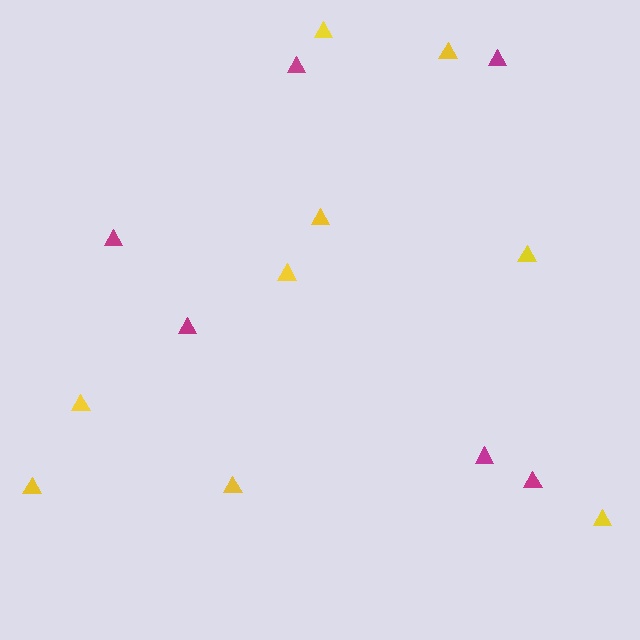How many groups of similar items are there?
There are 2 groups: one group of magenta triangles (6) and one group of yellow triangles (9).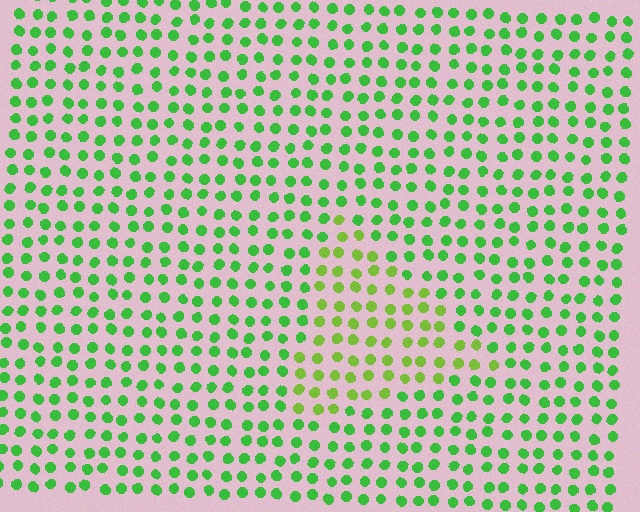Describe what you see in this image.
The image is filled with small green elements in a uniform arrangement. A triangle-shaped region is visible where the elements are tinted to a slightly different hue, forming a subtle color boundary.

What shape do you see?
I see a triangle.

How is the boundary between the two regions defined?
The boundary is defined purely by a slight shift in hue (about 31 degrees). Spacing, size, and orientation are identical on both sides.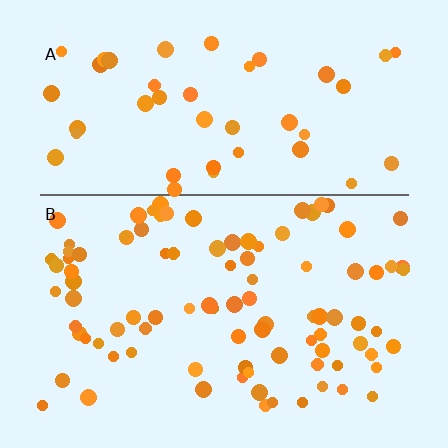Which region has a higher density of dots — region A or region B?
B (the bottom).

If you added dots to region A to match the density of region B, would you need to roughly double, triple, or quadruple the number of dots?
Approximately double.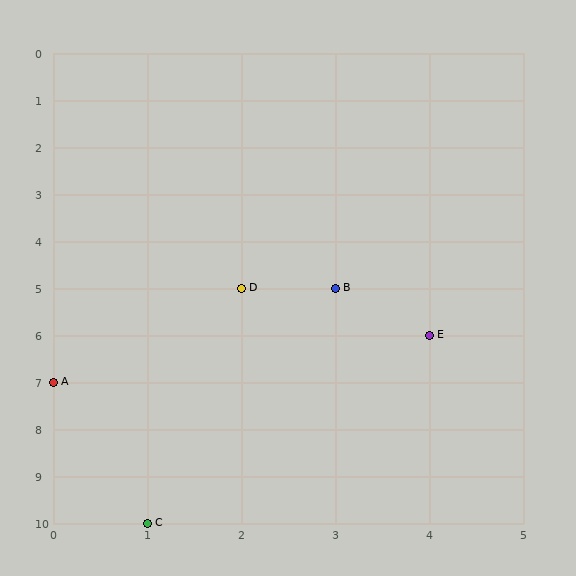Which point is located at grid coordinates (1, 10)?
Point C is at (1, 10).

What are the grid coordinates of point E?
Point E is at grid coordinates (4, 6).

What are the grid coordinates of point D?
Point D is at grid coordinates (2, 5).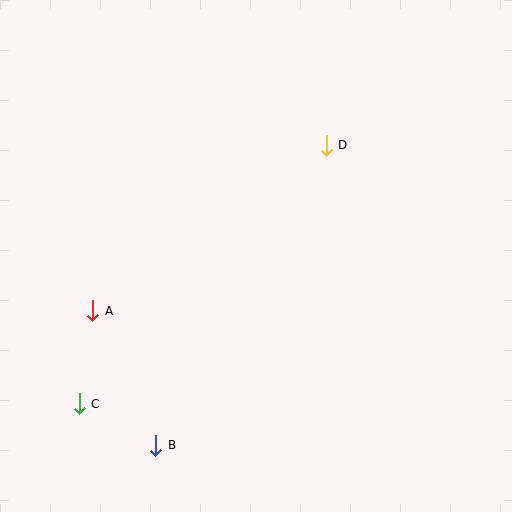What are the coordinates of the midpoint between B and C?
The midpoint between B and C is at (118, 425).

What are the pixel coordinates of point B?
Point B is at (156, 446).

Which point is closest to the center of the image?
Point D at (326, 145) is closest to the center.